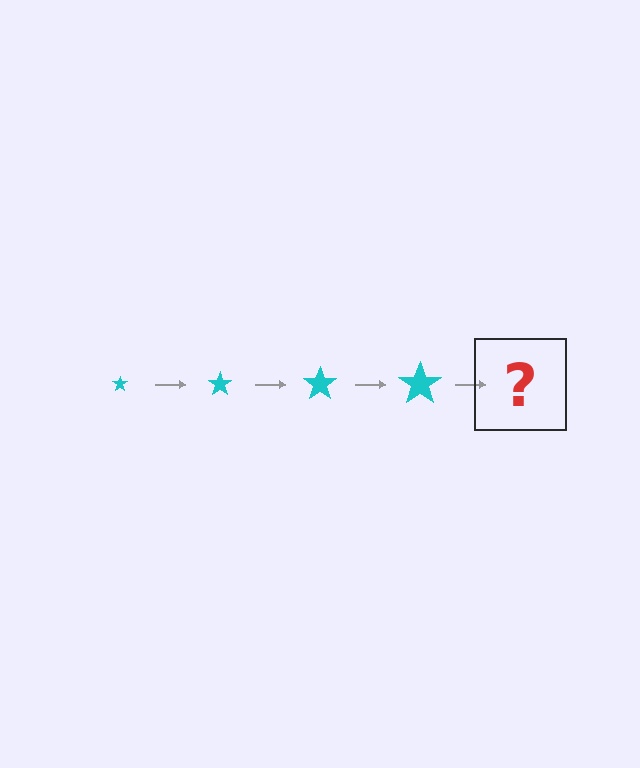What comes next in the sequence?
The next element should be a cyan star, larger than the previous one.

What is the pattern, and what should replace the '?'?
The pattern is that the star gets progressively larger each step. The '?' should be a cyan star, larger than the previous one.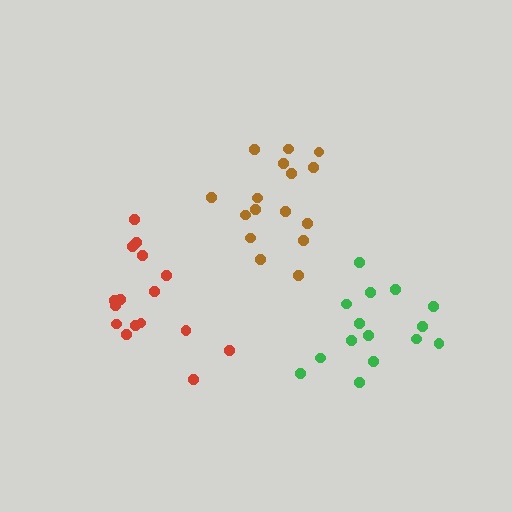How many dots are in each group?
Group 1: 16 dots, Group 2: 15 dots, Group 3: 16 dots (47 total).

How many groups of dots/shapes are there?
There are 3 groups.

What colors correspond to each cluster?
The clusters are colored: red, green, brown.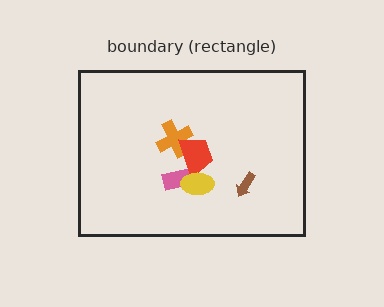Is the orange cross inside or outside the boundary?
Inside.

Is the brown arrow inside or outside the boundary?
Inside.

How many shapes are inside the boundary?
5 inside, 0 outside.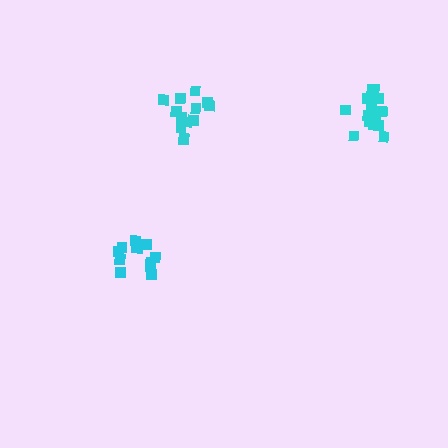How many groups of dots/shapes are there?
There are 3 groups.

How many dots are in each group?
Group 1: 14 dots, Group 2: 14 dots, Group 3: 12 dots (40 total).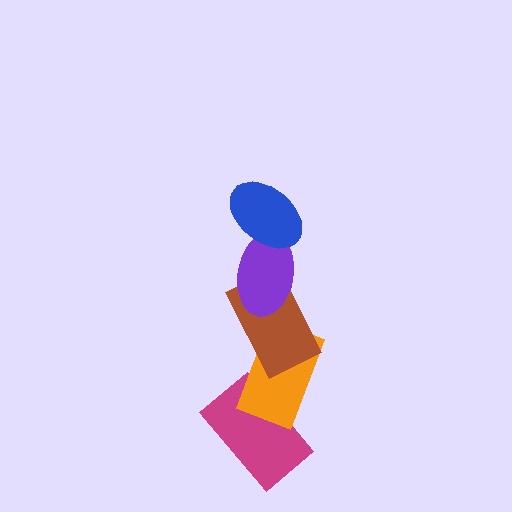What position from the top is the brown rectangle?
The brown rectangle is 3rd from the top.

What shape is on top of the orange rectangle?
The brown rectangle is on top of the orange rectangle.